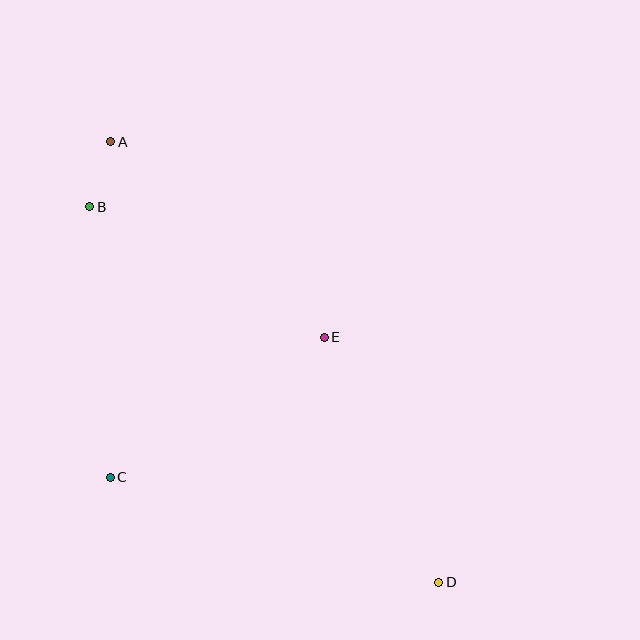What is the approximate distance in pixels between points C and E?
The distance between C and E is approximately 256 pixels.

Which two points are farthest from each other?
Points A and D are farthest from each other.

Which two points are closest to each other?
Points A and B are closest to each other.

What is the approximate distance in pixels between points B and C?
The distance between B and C is approximately 271 pixels.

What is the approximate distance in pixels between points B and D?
The distance between B and D is approximately 513 pixels.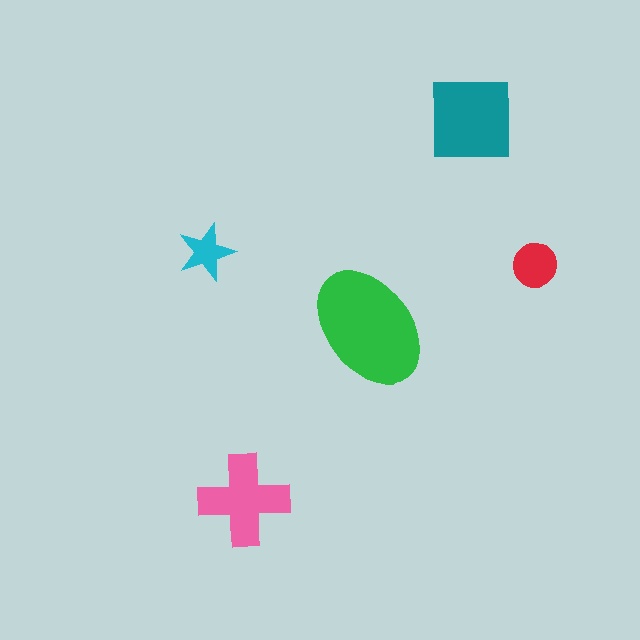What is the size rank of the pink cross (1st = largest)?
3rd.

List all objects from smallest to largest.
The cyan star, the red circle, the pink cross, the teal square, the green ellipse.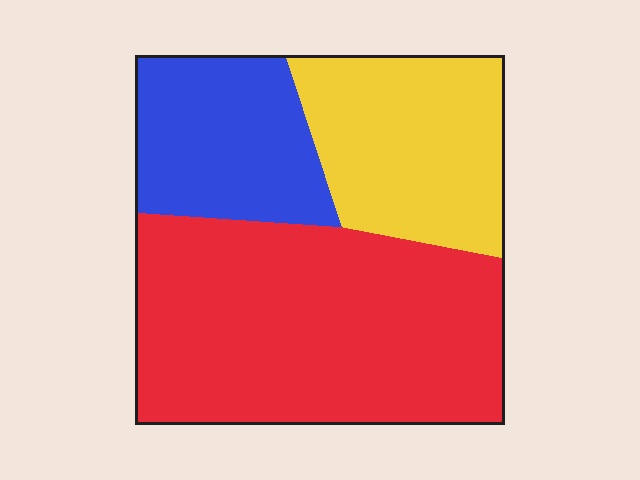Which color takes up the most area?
Red, at roughly 55%.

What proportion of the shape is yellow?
Yellow covers around 25% of the shape.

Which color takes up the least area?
Blue, at roughly 20%.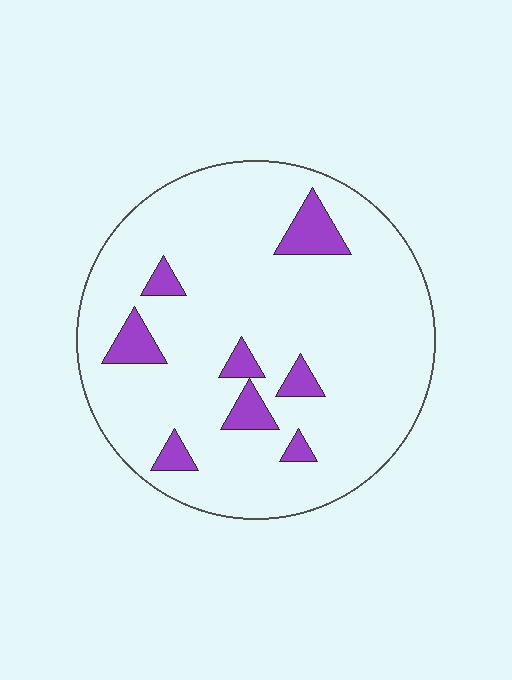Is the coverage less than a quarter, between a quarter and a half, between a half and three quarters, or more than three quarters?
Less than a quarter.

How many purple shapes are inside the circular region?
8.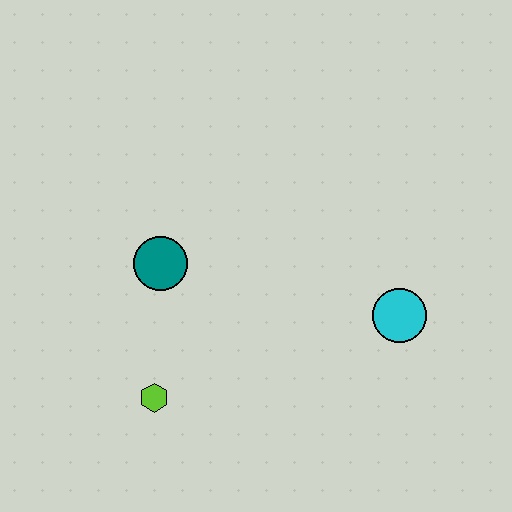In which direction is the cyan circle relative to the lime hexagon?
The cyan circle is to the right of the lime hexagon.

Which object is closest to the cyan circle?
The teal circle is closest to the cyan circle.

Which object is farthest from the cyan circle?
The lime hexagon is farthest from the cyan circle.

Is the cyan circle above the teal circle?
No